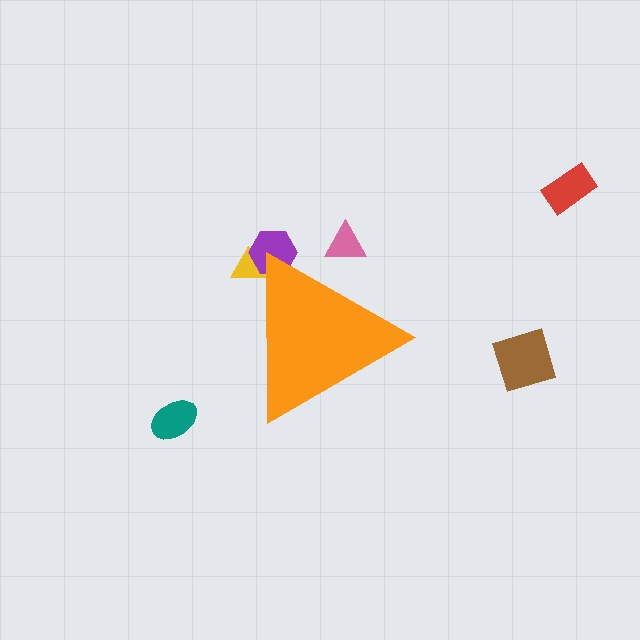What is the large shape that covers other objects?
An orange triangle.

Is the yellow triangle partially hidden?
Yes, the yellow triangle is partially hidden behind the orange triangle.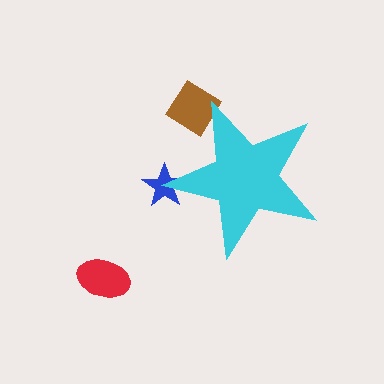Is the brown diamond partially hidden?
Yes, the brown diamond is partially hidden behind the cyan star.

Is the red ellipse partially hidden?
No, the red ellipse is fully visible.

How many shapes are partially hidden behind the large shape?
2 shapes are partially hidden.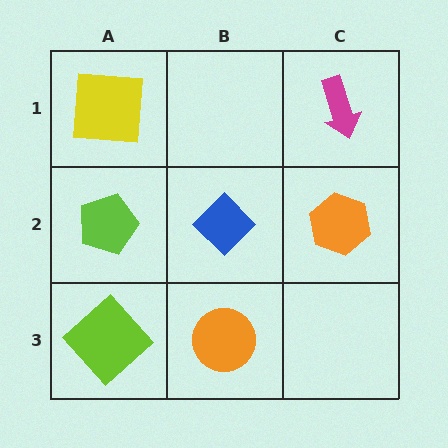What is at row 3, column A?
A lime diamond.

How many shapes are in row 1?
2 shapes.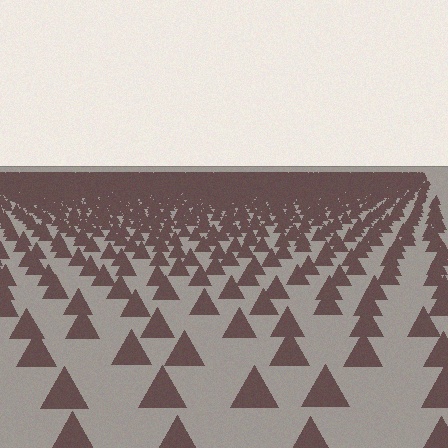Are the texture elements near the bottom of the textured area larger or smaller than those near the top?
Larger. Near the bottom, elements are closer to the viewer and appear at a bigger on-screen size.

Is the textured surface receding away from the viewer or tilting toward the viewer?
The surface is receding away from the viewer. Texture elements get smaller and denser toward the top.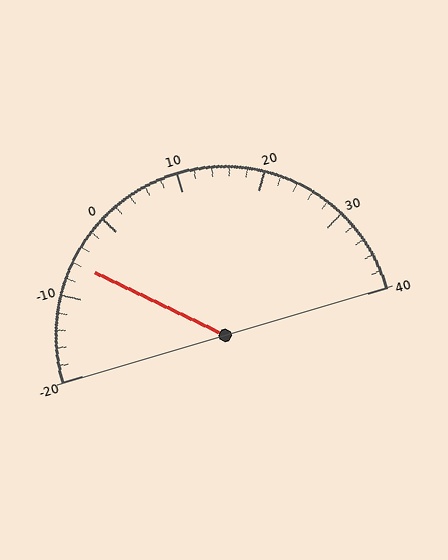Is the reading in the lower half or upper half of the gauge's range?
The reading is in the lower half of the range (-20 to 40).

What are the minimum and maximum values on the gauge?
The gauge ranges from -20 to 40.